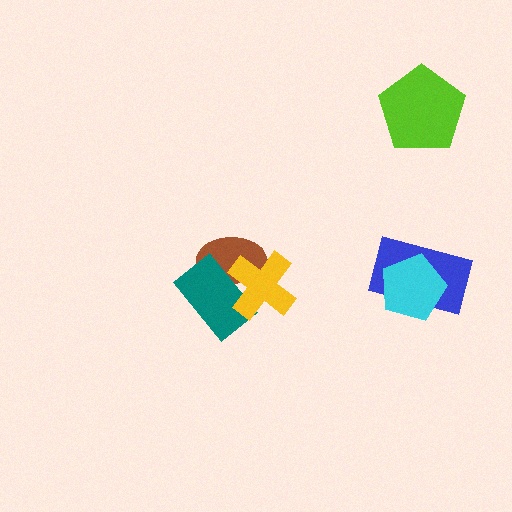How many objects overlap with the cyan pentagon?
1 object overlaps with the cyan pentagon.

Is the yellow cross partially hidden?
No, no other shape covers it.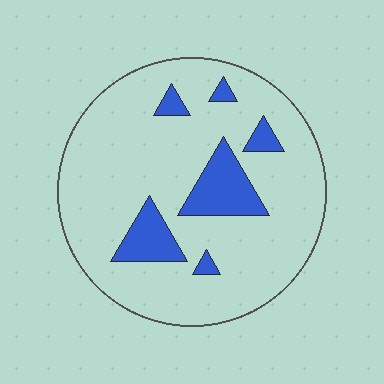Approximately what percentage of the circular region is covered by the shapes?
Approximately 15%.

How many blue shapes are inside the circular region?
6.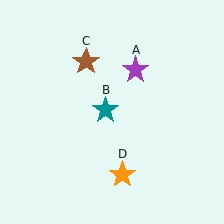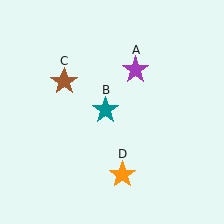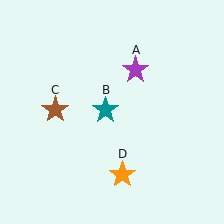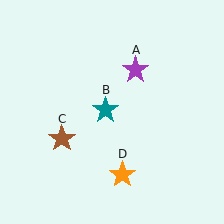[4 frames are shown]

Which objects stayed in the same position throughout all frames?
Purple star (object A) and teal star (object B) and orange star (object D) remained stationary.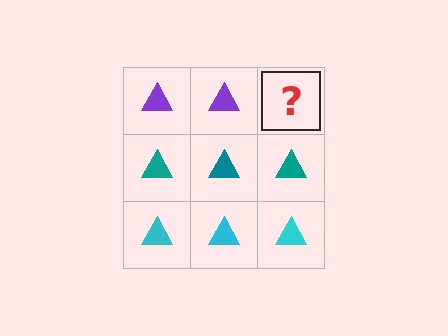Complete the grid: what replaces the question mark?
The question mark should be replaced with a purple triangle.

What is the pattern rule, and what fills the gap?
The rule is that each row has a consistent color. The gap should be filled with a purple triangle.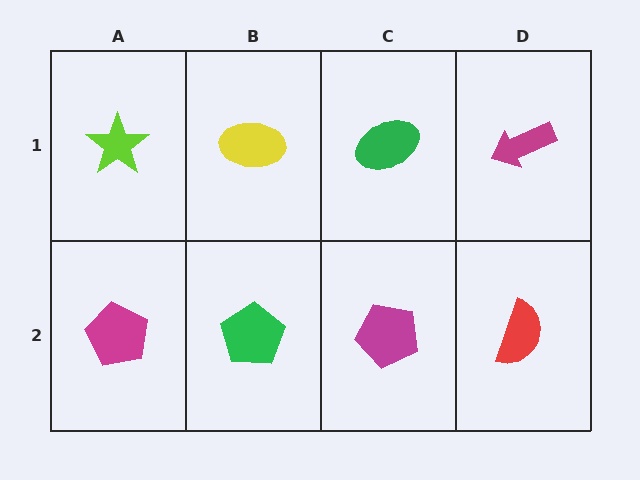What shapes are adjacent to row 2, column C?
A green ellipse (row 1, column C), a green pentagon (row 2, column B), a red semicircle (row 2, column D).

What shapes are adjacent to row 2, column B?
A yellow ellipse (row 1, column B), a magenta pentagon (row 2, column A), a magenta pentagon (row 2, column C).